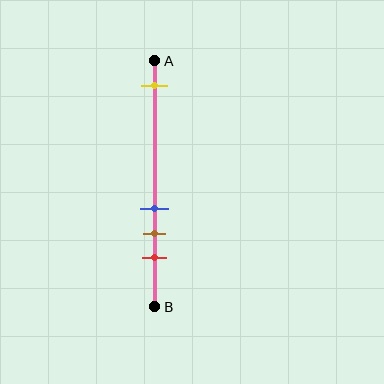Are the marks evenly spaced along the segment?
No, the marks are not evenly spaced.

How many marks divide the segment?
There are 4 marks dividing the segment.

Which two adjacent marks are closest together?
The blue and brown marks are the closest adjacent pair.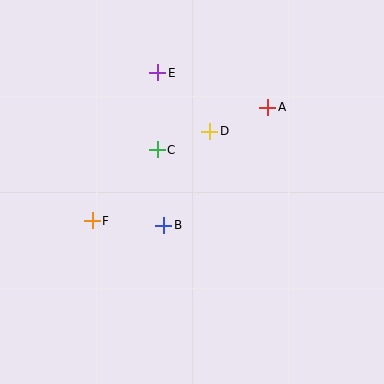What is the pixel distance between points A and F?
The distance between A and F is 209 pixels.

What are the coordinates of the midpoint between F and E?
The midpoint between F and E is at (125, 147).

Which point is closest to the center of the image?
Point B at (164, 225) is closest to the center.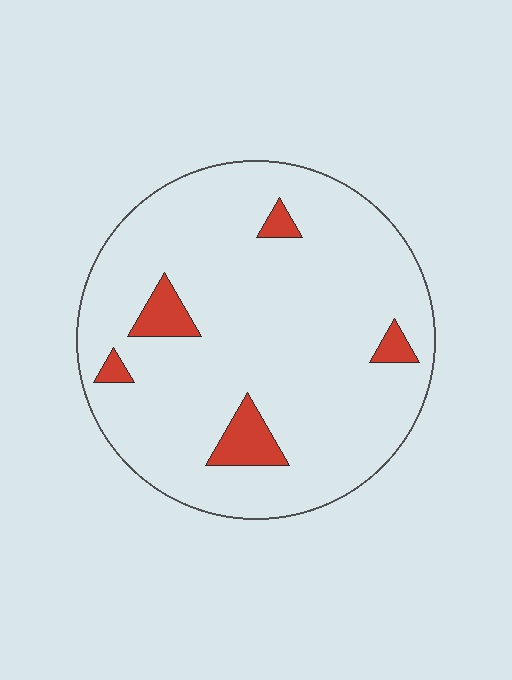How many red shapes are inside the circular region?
5.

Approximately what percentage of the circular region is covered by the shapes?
Approximately 10%.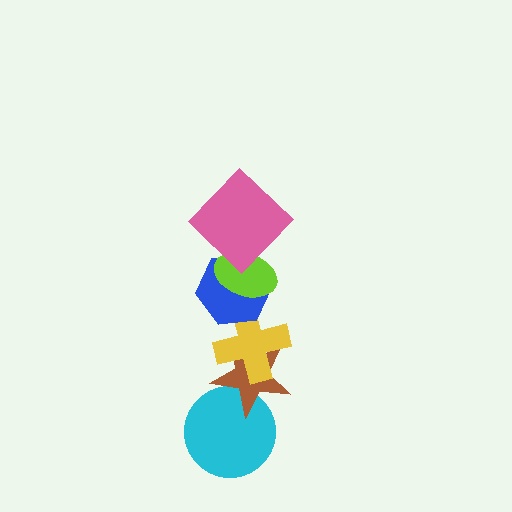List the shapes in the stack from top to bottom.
From top to bottom: the pink diamond, the lime ellipse, the blue hexagon, the yellow cross, the brown star, the cyan circle.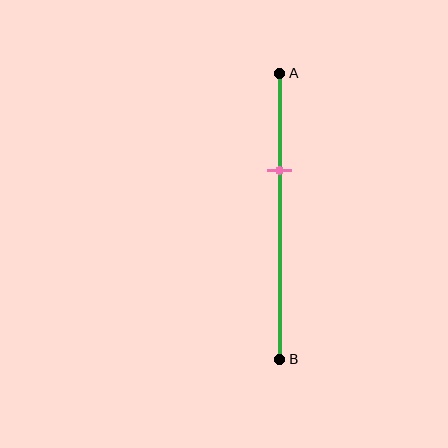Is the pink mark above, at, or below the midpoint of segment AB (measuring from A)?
The pink mark is above the midpoint of segment AB.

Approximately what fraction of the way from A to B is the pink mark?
The pink mark is approximately 35% of the way from A to B.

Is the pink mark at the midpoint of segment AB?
No, the mark is at about 35% from A, not at the 50% midpoint.